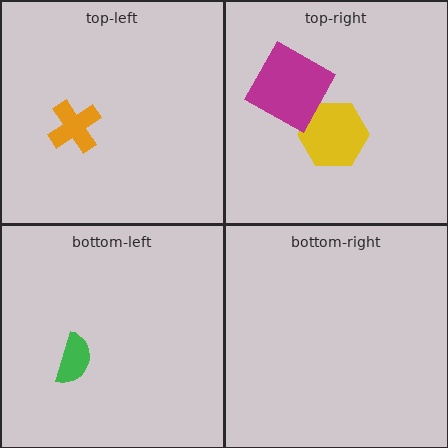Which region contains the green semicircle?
The bottom-left region.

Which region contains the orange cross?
The top-left region.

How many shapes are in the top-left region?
1.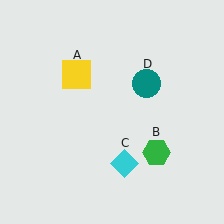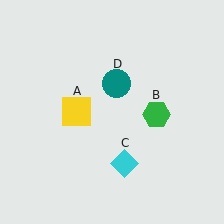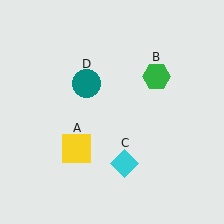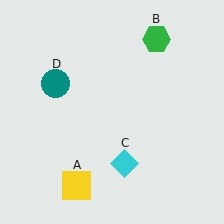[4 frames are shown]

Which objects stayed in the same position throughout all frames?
Cyan diamond (object C) remained stationary.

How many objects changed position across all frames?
3 objects changed position: yellow square (object A), green hexagon (object B), teal circle (object D).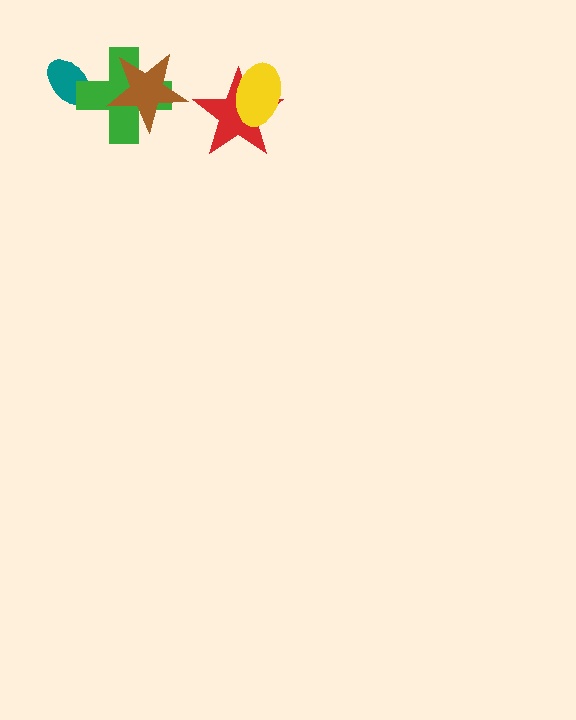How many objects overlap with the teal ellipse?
1 object overlaps with the teal ellipse.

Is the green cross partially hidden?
Yes, it is partially covered by another shape.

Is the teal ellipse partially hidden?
Yes, it is partially covered by another shape.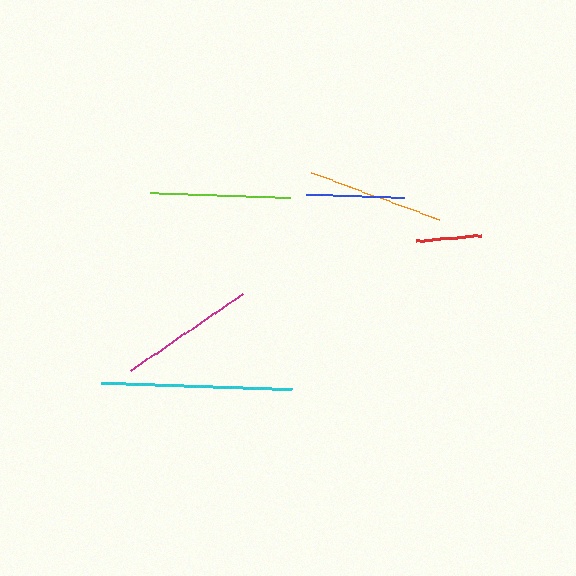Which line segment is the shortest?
The red line is the shortest at approximately 66 pixels.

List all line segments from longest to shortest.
From longest to shortest: cyan, lime, orange, magenta, blue, red.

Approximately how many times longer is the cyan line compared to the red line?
The cyan line is approximately 2.9 times the length of the red line.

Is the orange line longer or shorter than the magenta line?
The orange line is longer than the magenta line.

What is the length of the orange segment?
The orange segment is approximately 137 pixels long.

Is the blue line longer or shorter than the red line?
The blue line is longer than the red line.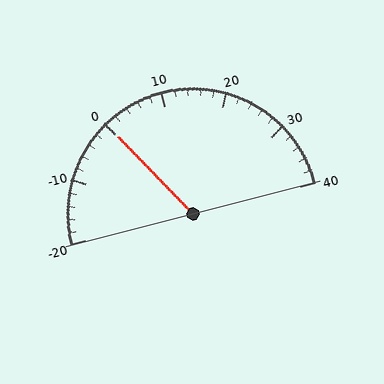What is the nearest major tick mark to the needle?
The nearest major tick mark is 0.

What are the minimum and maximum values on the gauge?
The gauge ranges from -20 to 40.